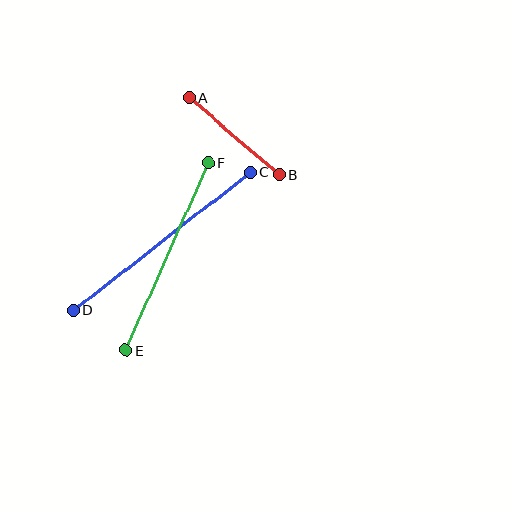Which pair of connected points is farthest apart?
Points C and D are farthest apart.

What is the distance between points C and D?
The distance is approximately 224 pixels.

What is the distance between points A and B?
The distance is approximately 119 pixels.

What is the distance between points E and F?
The distance is approximately 205 pixels.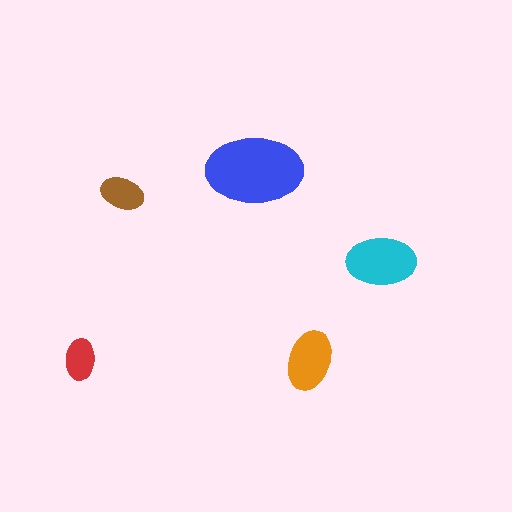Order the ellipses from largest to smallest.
the blue one, the cyan one, the orange one, the brown one, the red one.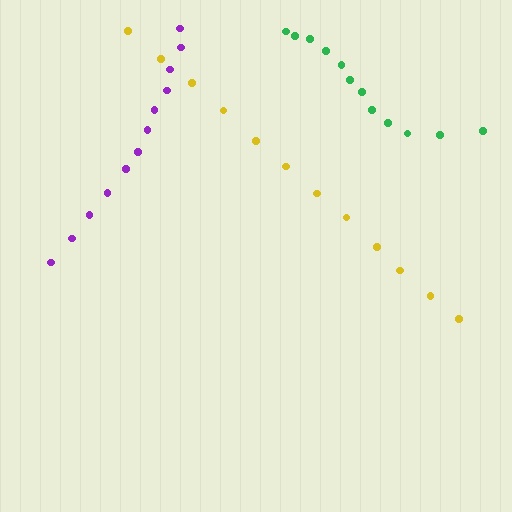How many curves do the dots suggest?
There are 3 distinct paths.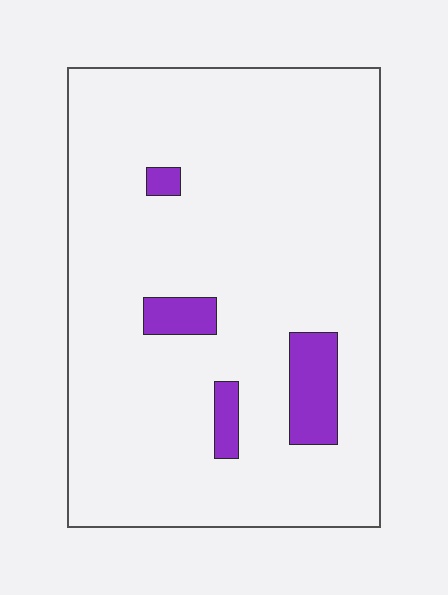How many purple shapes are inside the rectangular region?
4.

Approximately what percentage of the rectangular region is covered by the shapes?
Approximately 10%.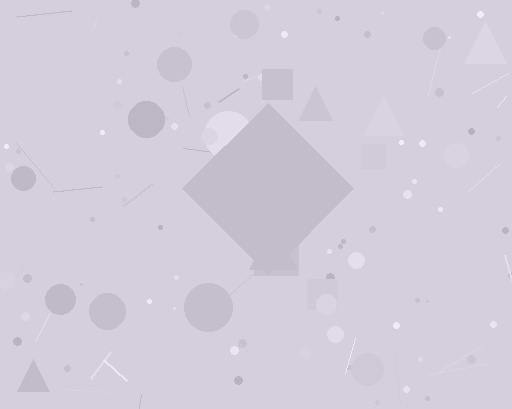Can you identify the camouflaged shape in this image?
The camouflaged shape is a diamond.